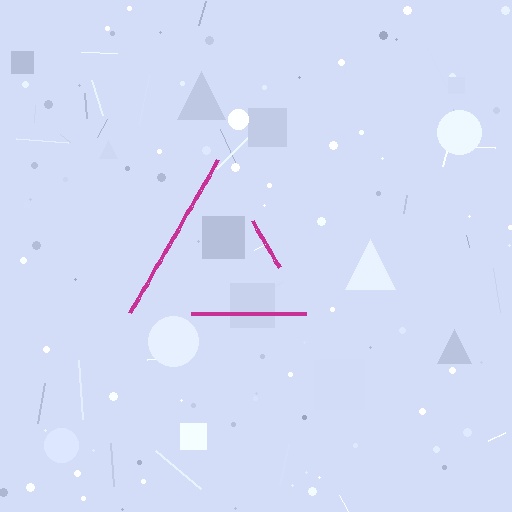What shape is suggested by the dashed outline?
The dashed outline suggests a triangle.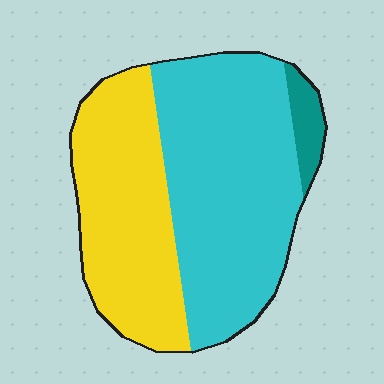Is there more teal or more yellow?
Yellow.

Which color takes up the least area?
Teal, at roughly 5%.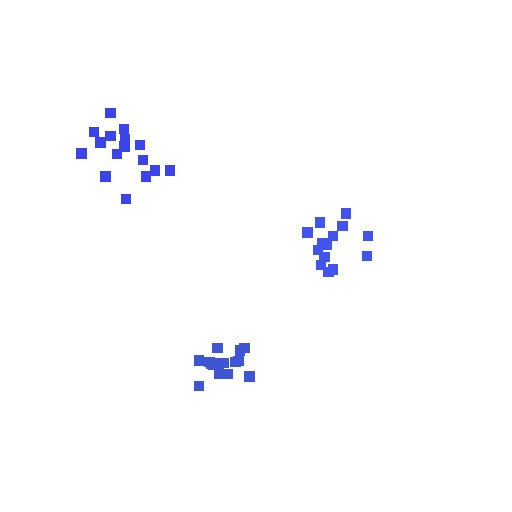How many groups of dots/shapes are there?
There are 3 groups.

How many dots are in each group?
Group 1: 14 dots, Group 2: 16 dots, Group 3: 17 dots (47 total).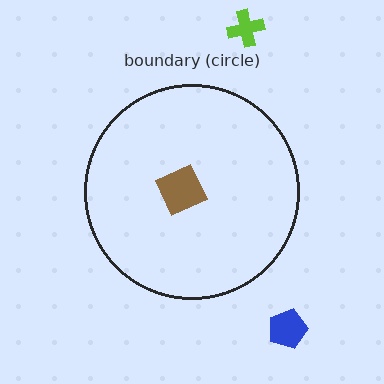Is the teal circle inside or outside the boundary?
Inside.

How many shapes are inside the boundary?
2 inside, 2 outside.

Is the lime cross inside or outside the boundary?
Outside.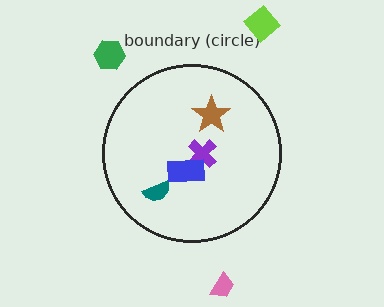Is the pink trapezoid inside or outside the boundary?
Outside.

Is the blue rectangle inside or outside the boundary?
Inside.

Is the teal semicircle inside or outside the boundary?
Inside.